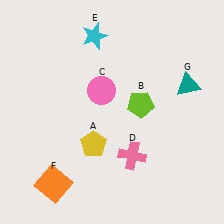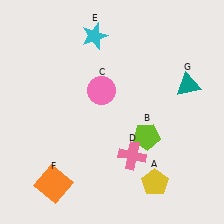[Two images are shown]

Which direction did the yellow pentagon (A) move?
The yellow pentagon (A) moved right.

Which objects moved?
The objects that moved are: the yellow pentagon (A), the lime pentagon (B).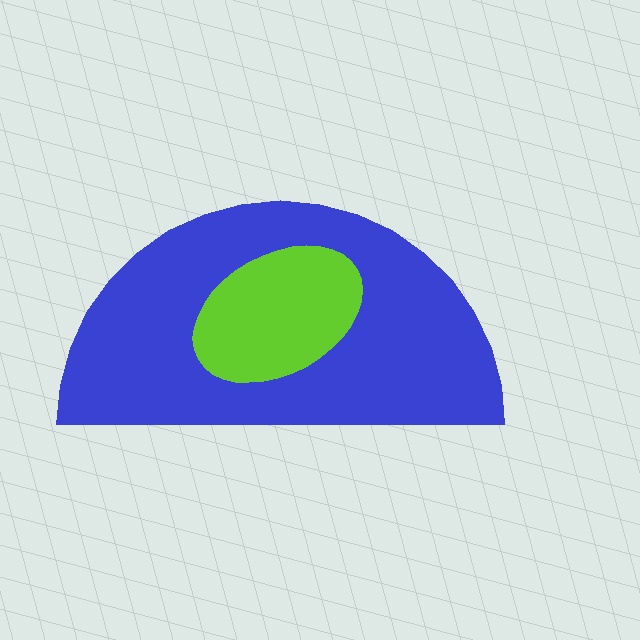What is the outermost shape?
The blue semicircle.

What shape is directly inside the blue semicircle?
The lime ellipse.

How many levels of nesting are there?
2.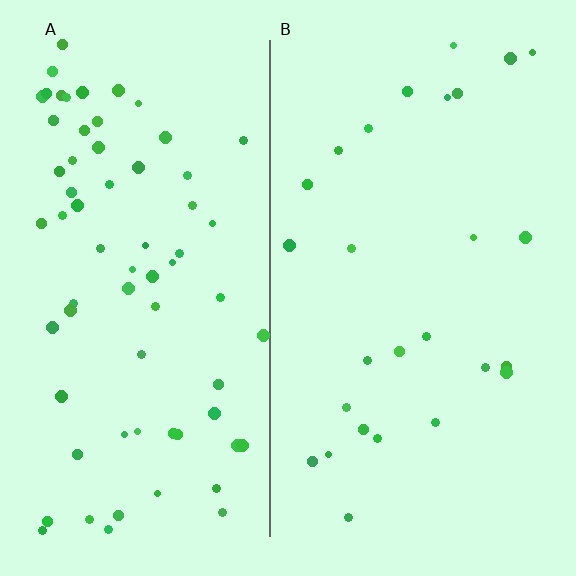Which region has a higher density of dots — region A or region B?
A (the left).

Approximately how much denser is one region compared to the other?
Approximately 2.6× — region A over region B.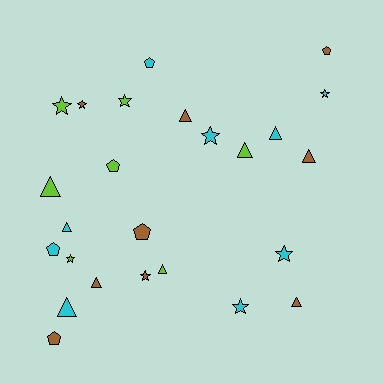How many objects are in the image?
There are 25 objects.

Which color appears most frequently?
Brown, with 9 objects.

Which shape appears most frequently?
Triangle, with 10 objects.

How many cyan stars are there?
There are 4 cyan stars.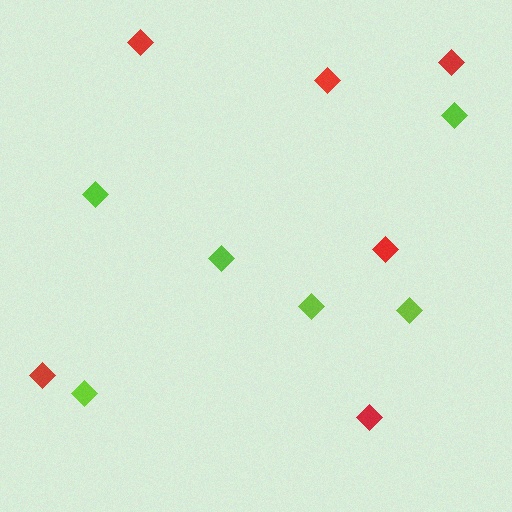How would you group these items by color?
There are 2 groups: one group of red diamonds (6) and one group of lime diamonds (6).